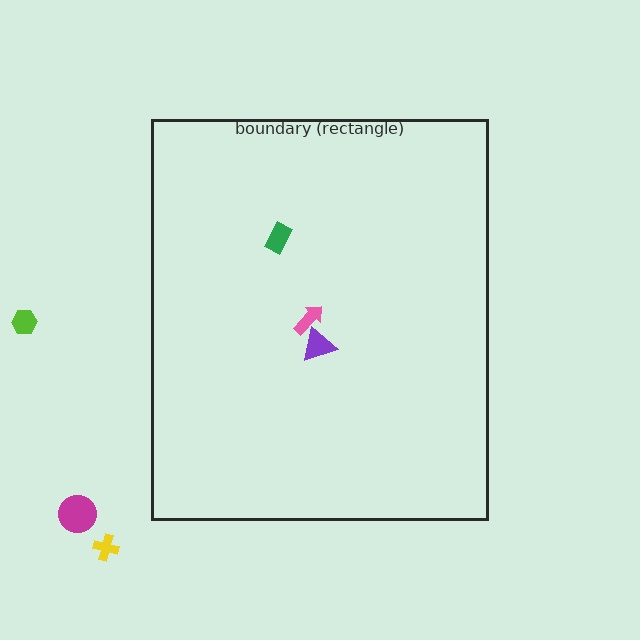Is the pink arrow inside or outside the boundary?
Inside.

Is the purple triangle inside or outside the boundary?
Inside.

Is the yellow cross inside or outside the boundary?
Outside.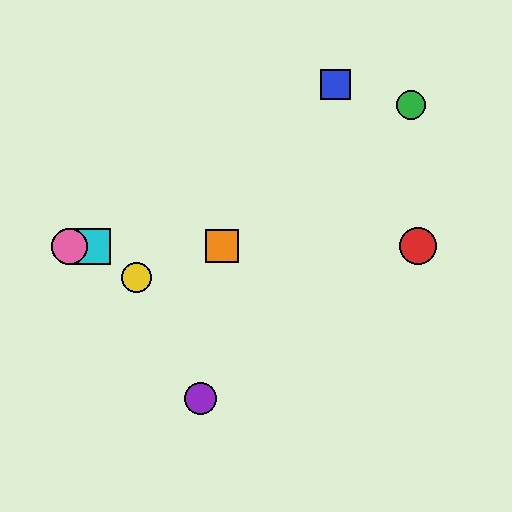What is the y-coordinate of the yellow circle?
The yellow circle is at y≈278.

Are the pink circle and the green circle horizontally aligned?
No, the pink circle is at y≈246 and the green circle is at y≈105.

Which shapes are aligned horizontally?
The red circle, the orange square, the cyan square, the pink circle are aligned horizontally.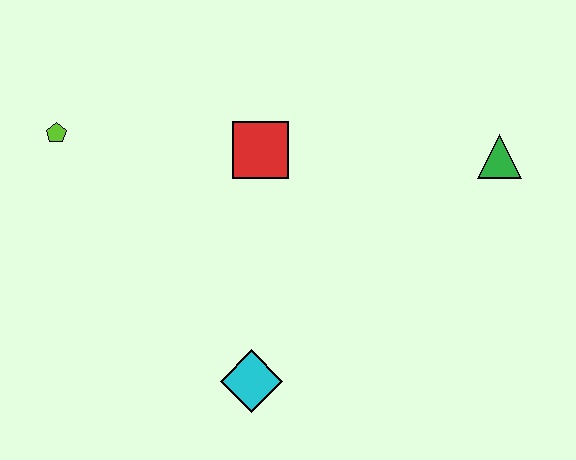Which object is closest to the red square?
The lime pentagon is closest to the red square.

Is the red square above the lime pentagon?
No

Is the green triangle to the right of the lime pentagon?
Yes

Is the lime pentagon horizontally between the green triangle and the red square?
No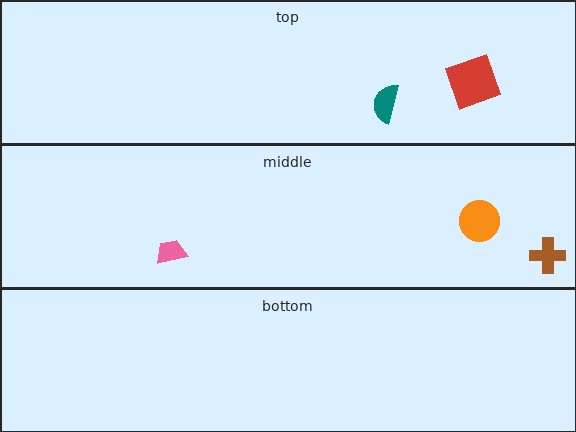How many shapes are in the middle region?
3.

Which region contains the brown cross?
The middle region.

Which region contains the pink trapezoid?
The middle region.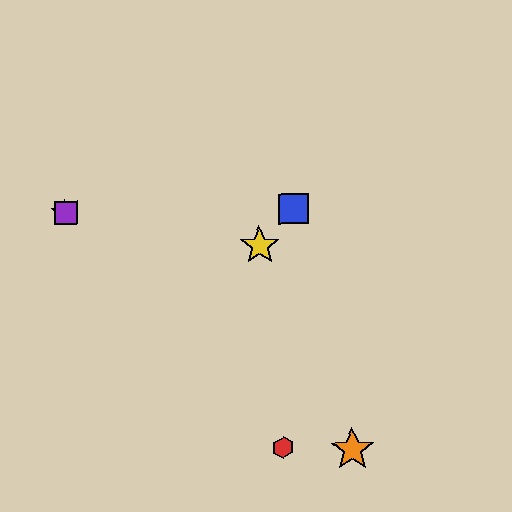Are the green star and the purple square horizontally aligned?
Yes, both are at y≈213.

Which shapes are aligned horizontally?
The blue square, the green star, the purple square are aligned horizontally.